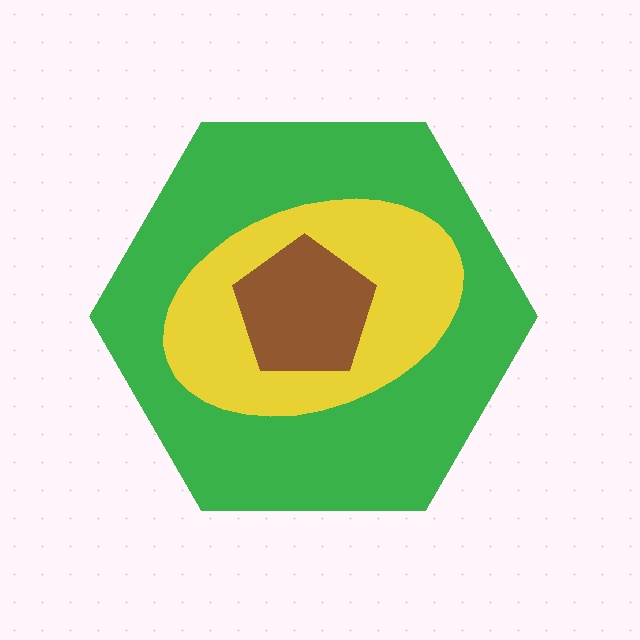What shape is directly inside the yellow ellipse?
The brown pentagon.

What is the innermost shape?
The brown pentagon.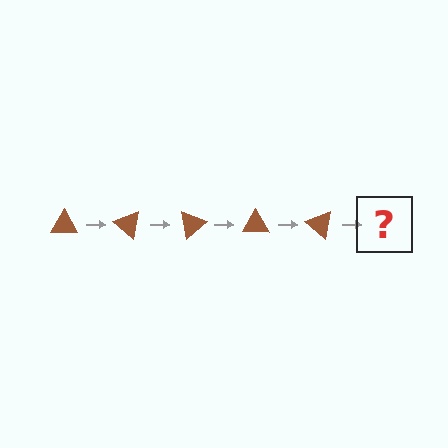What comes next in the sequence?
The next element should be a brown triangle rotated 200 degrees.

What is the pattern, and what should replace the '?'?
The pattern is that the triangle rotates 40 degrees each step. The '?' should be a brown triangle rotated 200 degrees.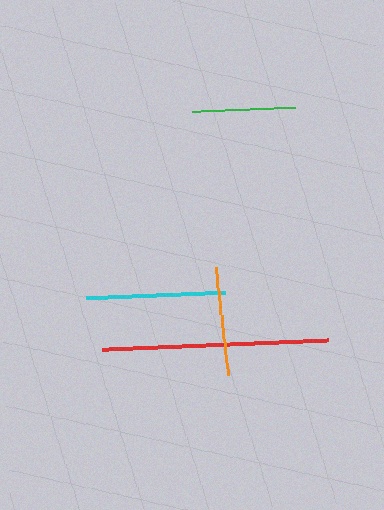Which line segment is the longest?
The red line is the longest at approximately 225 pixels.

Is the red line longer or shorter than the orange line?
The red line is longer than the orange line.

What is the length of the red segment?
The red segment is approximately 225 pixels long.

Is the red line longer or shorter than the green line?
The red line is longer than the green line.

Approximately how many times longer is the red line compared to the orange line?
The red line is approximately 2.1 times the length of the orange line.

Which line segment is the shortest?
The green line is the shortest at approximately 103 pixels.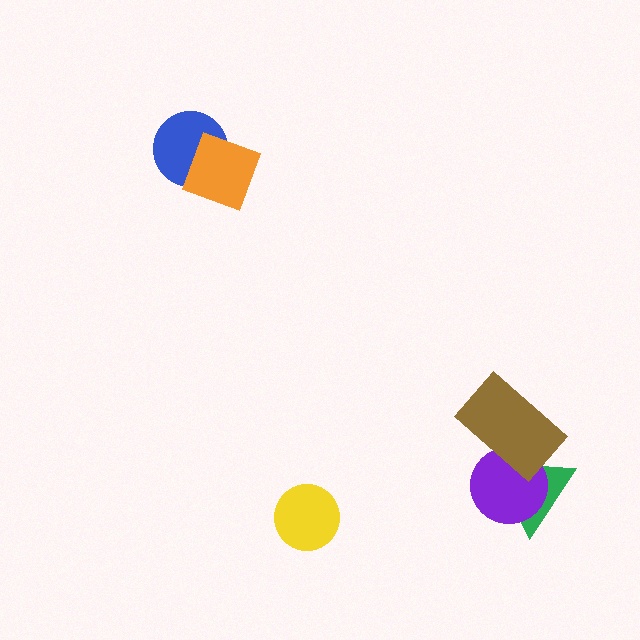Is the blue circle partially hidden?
Yes, it is partially covered by another shape.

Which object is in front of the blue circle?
The orange diamond is in front of the blue circle.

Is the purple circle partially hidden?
Yes, it is partially covered by another shape.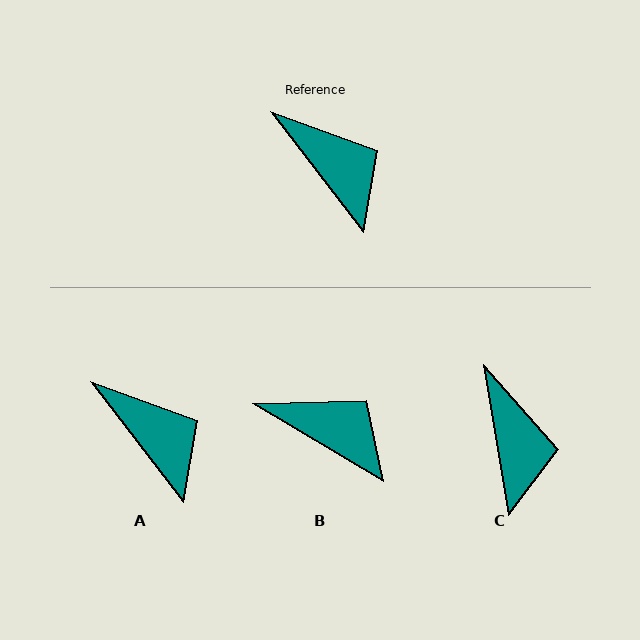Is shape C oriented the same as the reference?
No, it is off by about 28 degrees.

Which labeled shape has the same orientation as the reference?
A.